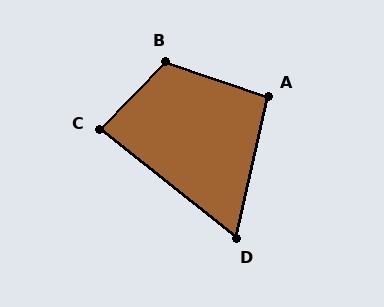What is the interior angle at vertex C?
Approximately 84 degrees (acute).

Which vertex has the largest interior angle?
B, at approximately 116 degrees.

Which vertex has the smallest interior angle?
D, at approximately 64 degrees.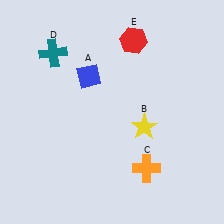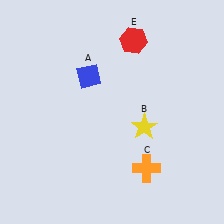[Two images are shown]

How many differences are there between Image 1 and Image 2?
There is 1 difference between the two images.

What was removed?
The teal cross (D) was removed in Image 2.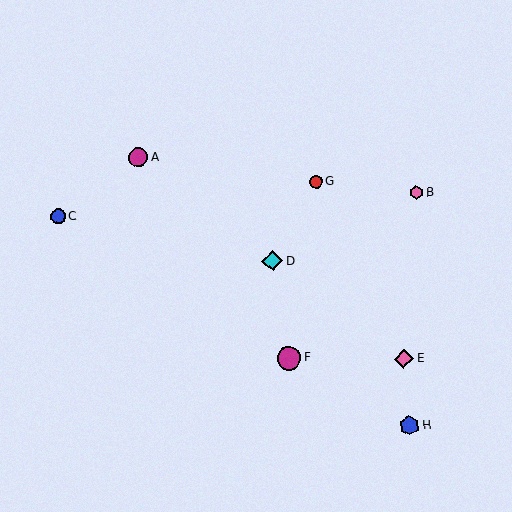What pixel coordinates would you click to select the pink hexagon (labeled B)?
Click at (416, 192) to select the pink hexagon B.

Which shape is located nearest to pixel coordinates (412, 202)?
The pink hexagon (labeled B) at (416, 192) is nearest to that location.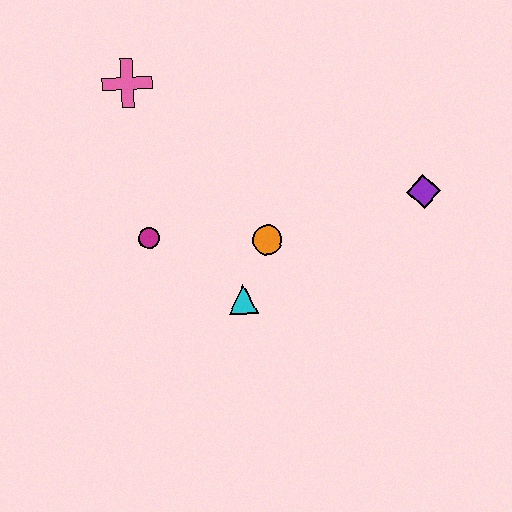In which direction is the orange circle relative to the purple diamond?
The orange circle is to the left of the purple diamond.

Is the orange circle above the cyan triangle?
Yes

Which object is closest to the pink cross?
The magenta circle is closest to the pink cross.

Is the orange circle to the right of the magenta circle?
Yes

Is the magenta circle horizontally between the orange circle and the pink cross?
Yes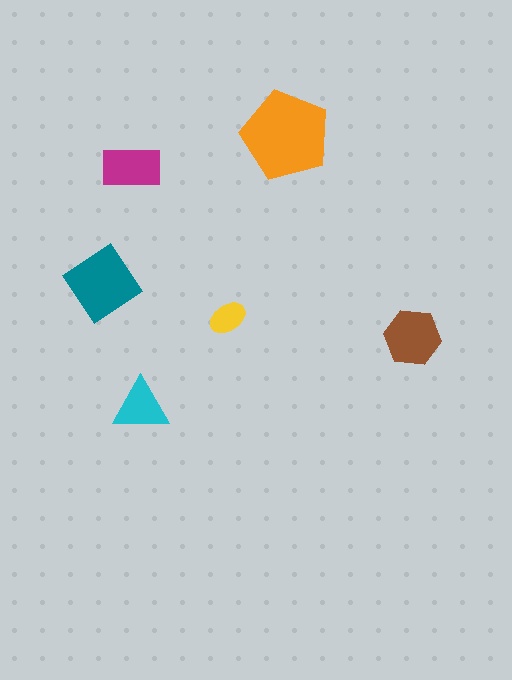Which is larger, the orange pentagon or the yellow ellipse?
The orange pentagon.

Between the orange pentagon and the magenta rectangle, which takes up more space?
The orange pentagon.